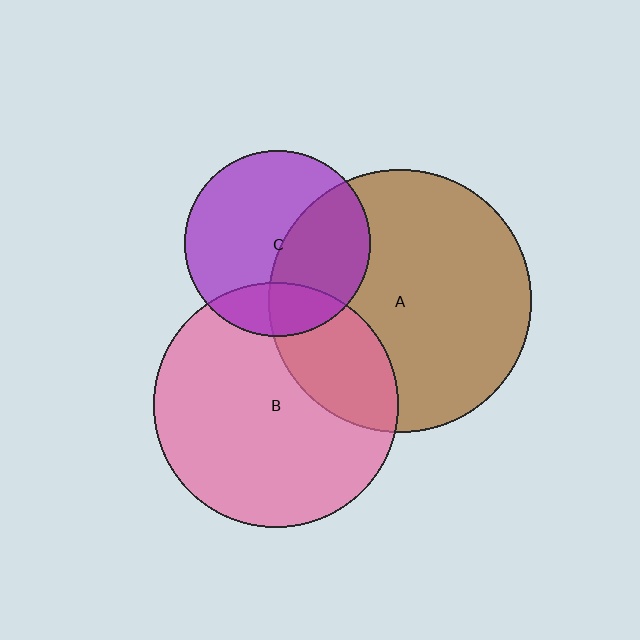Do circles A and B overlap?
Yes.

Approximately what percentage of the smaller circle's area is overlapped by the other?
Approximately 25%.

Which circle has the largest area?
Circle A (brown).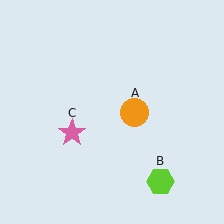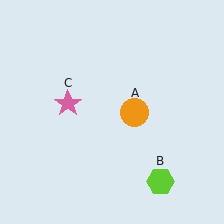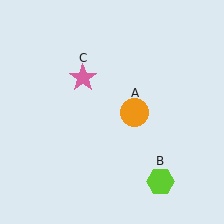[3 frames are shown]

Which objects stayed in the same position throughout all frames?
Orange circle (object A) and lime hexagon (object B) remained stationary.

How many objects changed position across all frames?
1 object changed position: pink star (object C).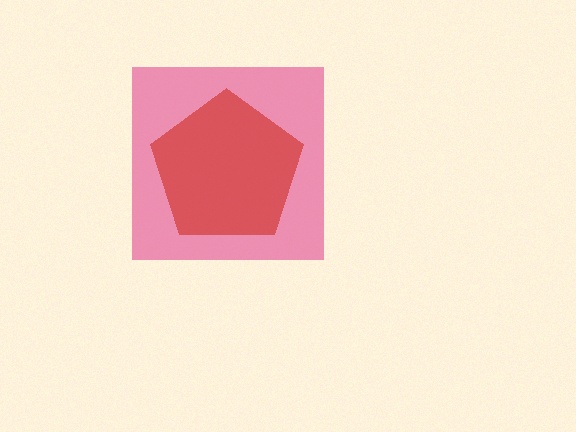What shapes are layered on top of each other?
The layered shapes are: a pink square, a red pentagon.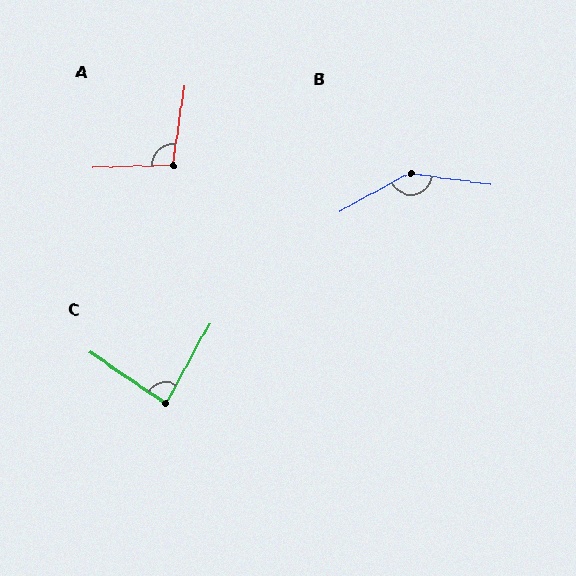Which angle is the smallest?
C, at approximately 84 degrees.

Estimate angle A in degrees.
Approximately 100 degrees.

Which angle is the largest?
B, at approximately 144 degrees.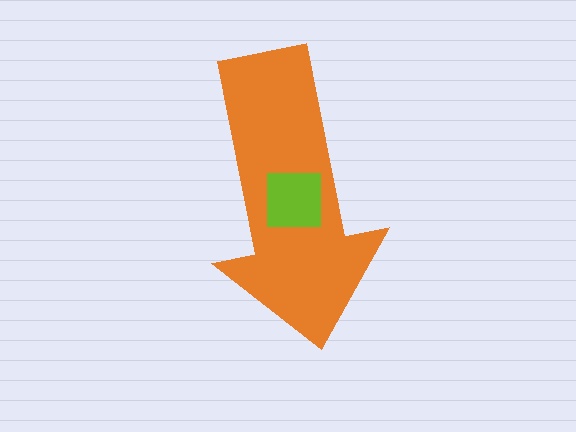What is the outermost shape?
The orange arrow.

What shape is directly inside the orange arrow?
The lime square.